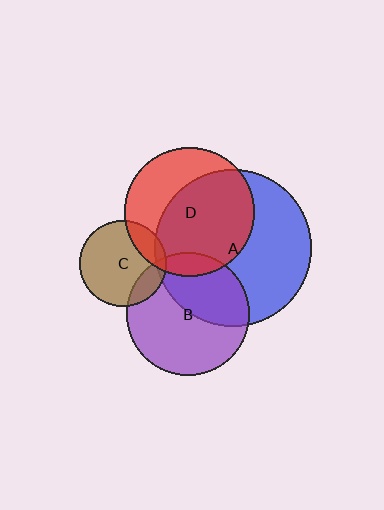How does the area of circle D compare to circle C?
Approximately 2.2 times.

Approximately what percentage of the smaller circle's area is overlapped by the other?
Approximately 15%.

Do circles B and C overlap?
Yes.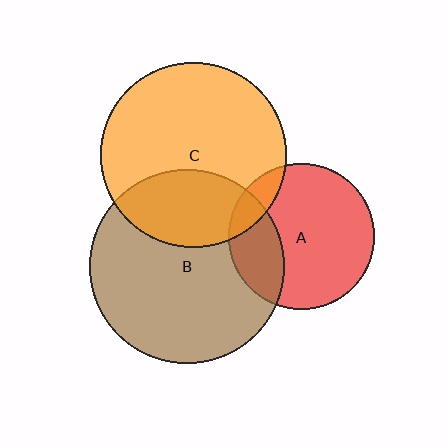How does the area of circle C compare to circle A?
Approximately 1.6 times.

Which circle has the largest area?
Circle B (brown).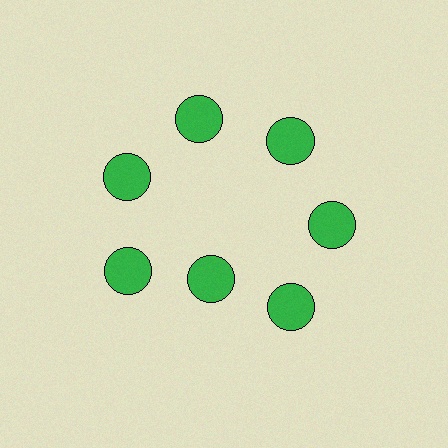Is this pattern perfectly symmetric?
No. The 7 green circles are arranged in a ring, but one element near the 6 o'clock position is pulled inward toward the center, breaking the 7-fold rotational symmetry.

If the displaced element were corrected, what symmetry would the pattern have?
It would have 7-fold rotational symmetry — the pattern would map onto itself every 51 degrees.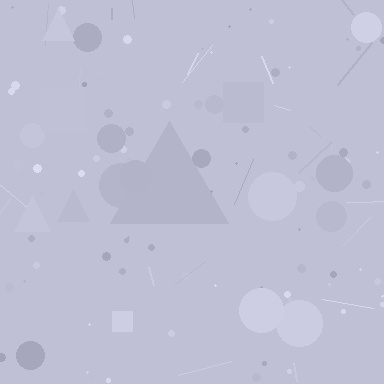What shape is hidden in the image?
A triangle is hidden in the image.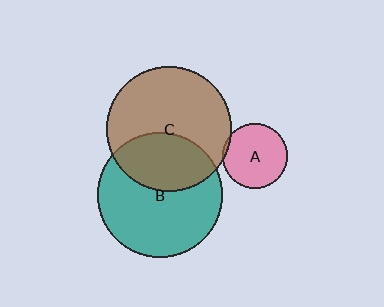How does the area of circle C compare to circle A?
Approximately 3.7 times.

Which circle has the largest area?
Circle B (teal).